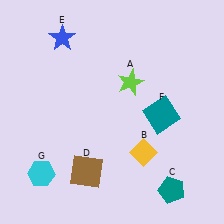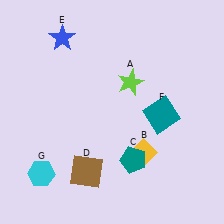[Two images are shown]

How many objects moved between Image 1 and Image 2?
1 object moved between the two images.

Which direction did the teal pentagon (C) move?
The teal pentagon (C) moved left.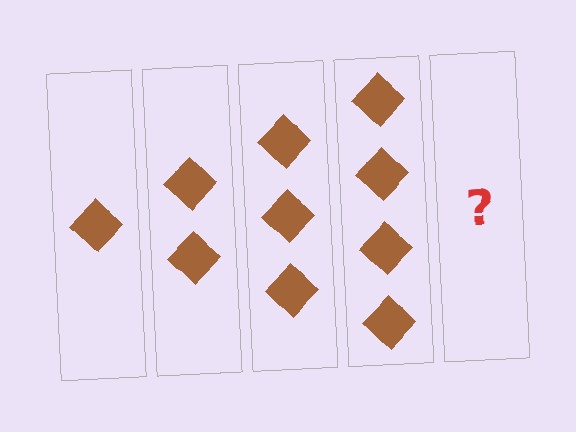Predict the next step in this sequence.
The next step is 5 diamonds.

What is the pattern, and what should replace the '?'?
The pattern is that each step adds one more diamond. The '?' should be 5 diamonds.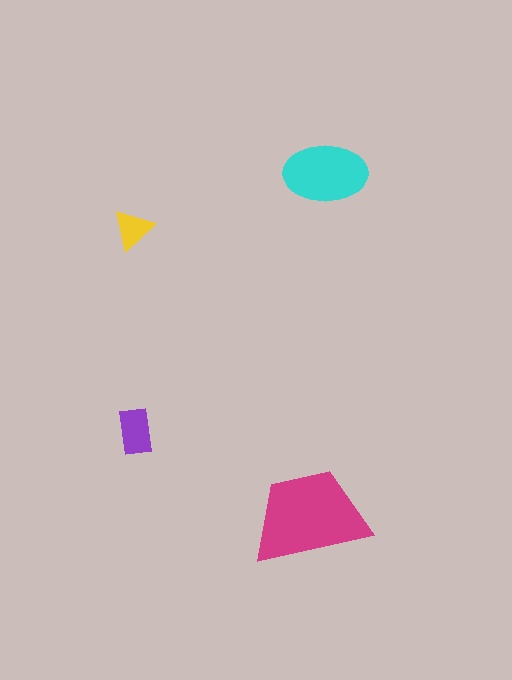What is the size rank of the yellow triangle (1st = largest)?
4th.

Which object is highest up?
The cyan ellipse is topmost.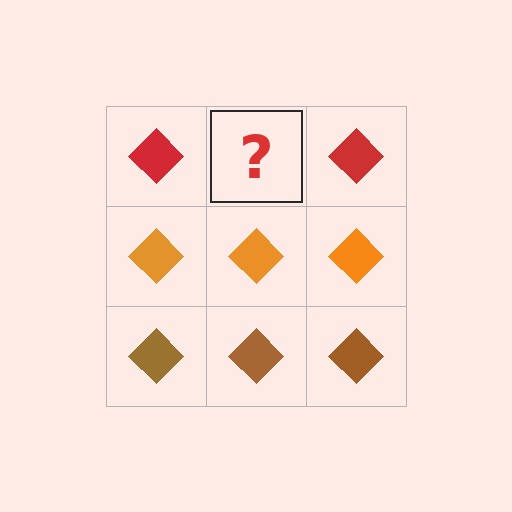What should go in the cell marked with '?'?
The missing cell should contain a red diamond.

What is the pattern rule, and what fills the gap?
The rule is that each row has a consistent color. The gap should be filled with a red diamond.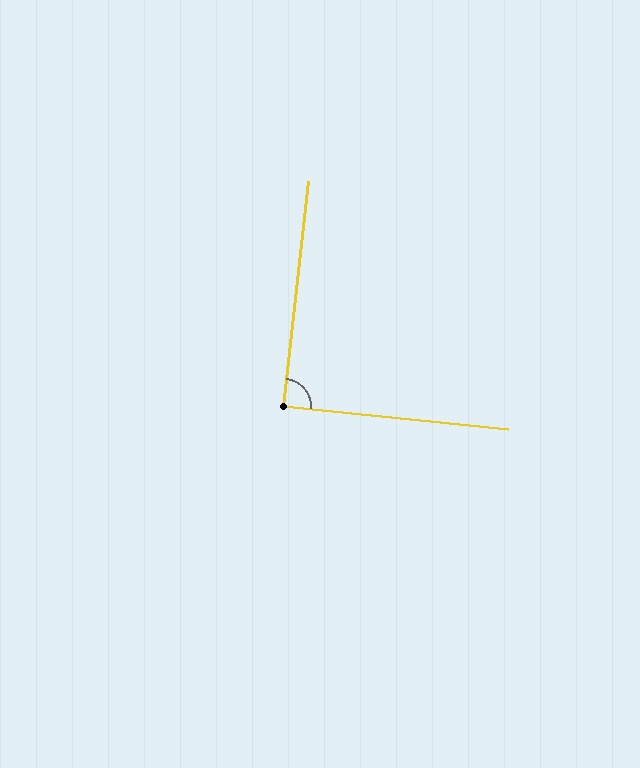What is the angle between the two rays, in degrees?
Approximately 89 degrees.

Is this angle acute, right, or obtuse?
It is approximately a right angle.